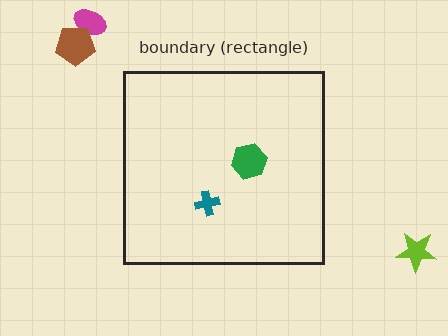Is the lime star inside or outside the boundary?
Outside.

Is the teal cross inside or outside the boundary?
Inside.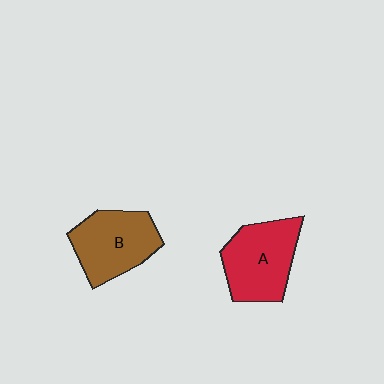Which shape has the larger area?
Shape A (red).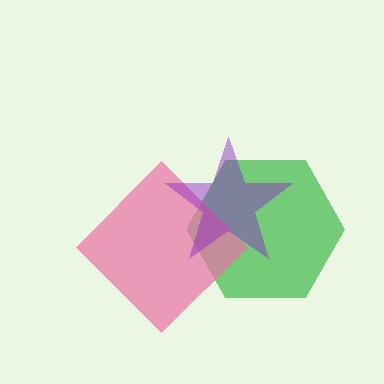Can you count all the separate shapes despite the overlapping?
Yes, there are 3 separate shapes.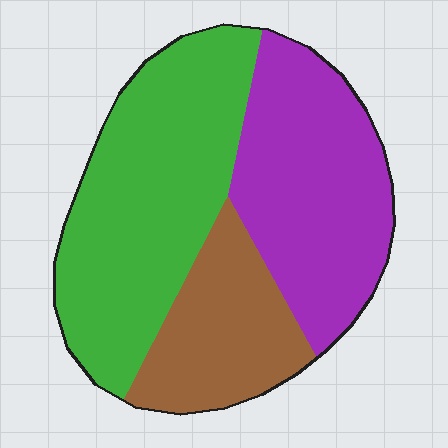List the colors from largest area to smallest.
From largest to smallest: green, purple, brown.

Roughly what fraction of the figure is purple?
Purple takes up between a quarter and a half of the figure.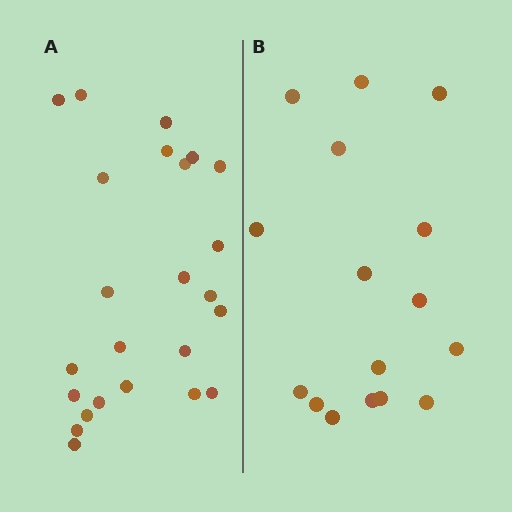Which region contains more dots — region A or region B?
Region A (the left region) has more dots.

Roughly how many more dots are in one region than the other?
Region A has roughly 8 or so more dots than region B.